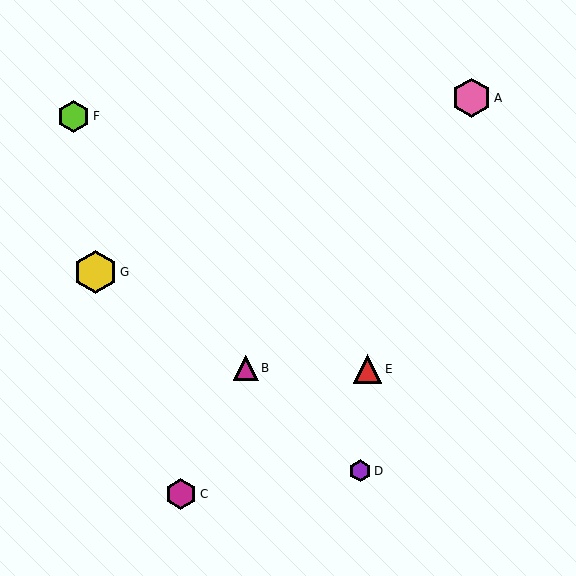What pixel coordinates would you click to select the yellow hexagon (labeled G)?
Click at (96, 272) to select the yellow hexagon G.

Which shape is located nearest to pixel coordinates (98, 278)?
The yellow hexagon (labeled G) at (96, 272) is nearest to that location.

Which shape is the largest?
The yellow hexagon (labeled G) is the largest.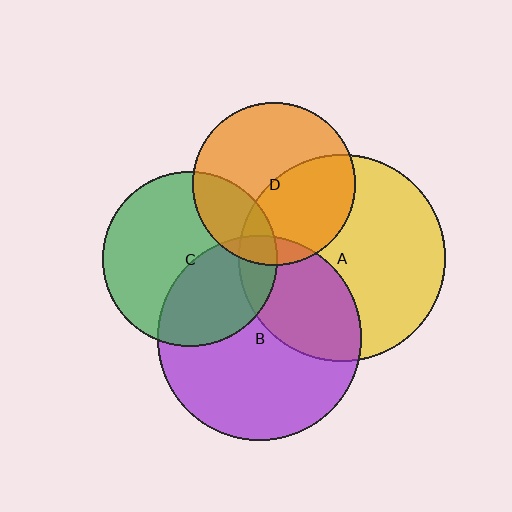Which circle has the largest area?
Circle A (yellow).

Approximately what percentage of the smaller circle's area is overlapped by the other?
Approximately 25%.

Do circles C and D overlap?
Yes.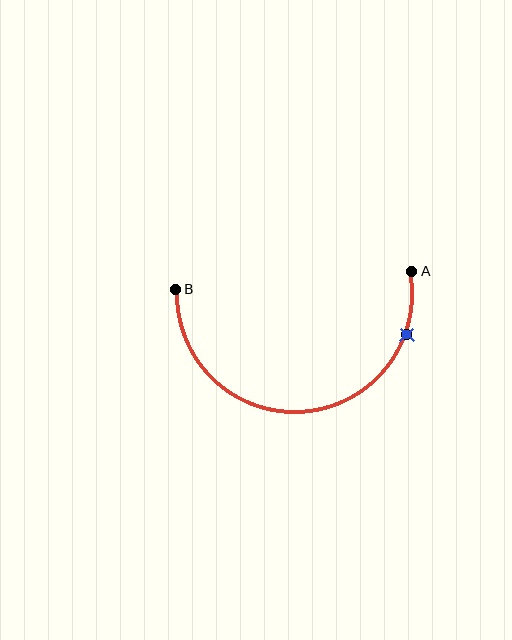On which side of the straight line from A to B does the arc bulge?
The arc bulges below the straight line connecting A and B.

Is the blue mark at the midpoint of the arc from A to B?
No. The blue mark lies on the arc but is closer to endpoint A. The arc midpoint would be at the point on the curve equidistant along the arc from both A and B.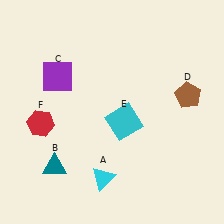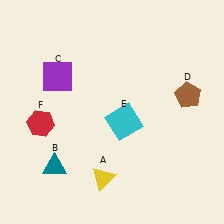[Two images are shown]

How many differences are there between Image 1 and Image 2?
There is 1 difference between the two images.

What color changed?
The triangle (A) changed from cyan in Image 1 to yellow in Image 2.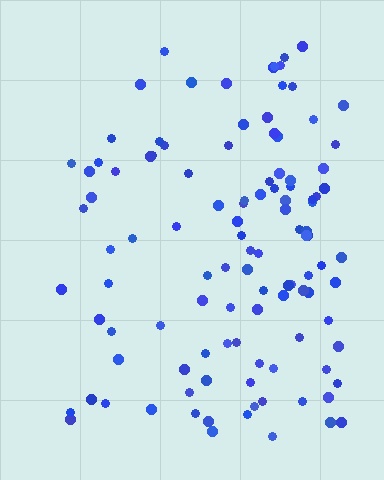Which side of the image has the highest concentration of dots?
The right.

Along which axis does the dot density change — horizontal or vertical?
Horizontal.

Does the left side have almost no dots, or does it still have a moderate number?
Still a moderate number, just noticeably fewer than the right.